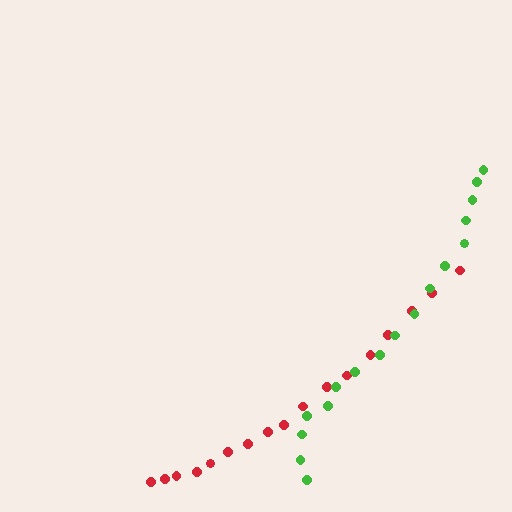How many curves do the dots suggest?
There are 2 distinct paths.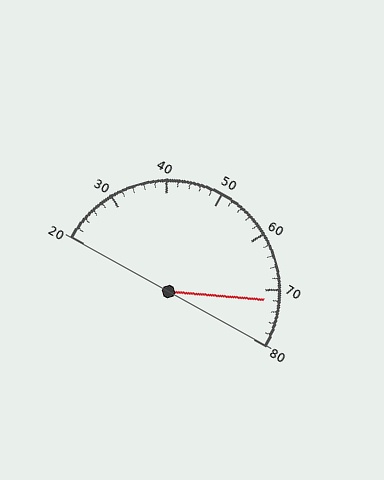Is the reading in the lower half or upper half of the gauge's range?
The reading is in the upper half of the range (20 to 80).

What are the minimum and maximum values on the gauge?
The gauge ranges from 20 to 80.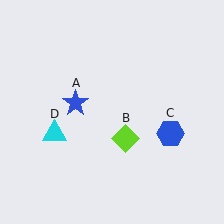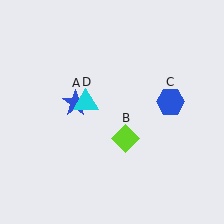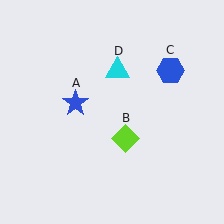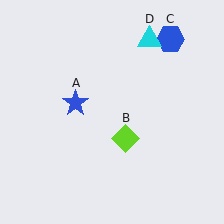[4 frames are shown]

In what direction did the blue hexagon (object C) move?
The blue hexagon (object C) moved up.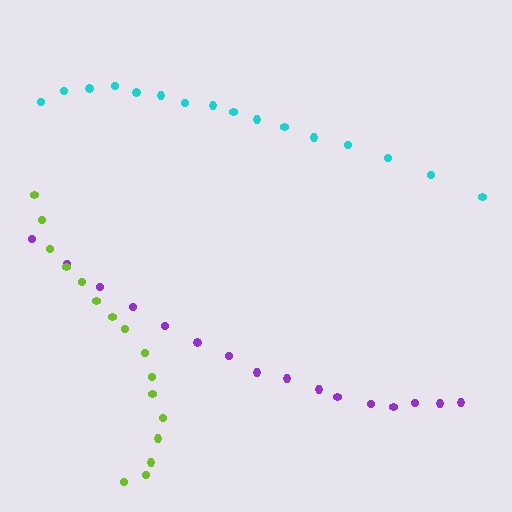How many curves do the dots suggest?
There are 3 distinct paths.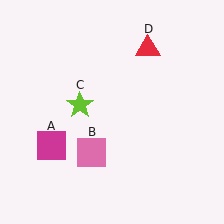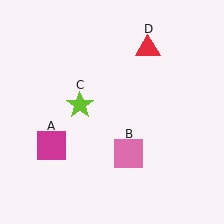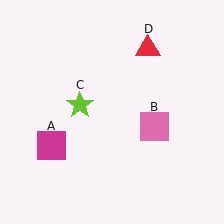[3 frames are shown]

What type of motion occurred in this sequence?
The pink square (object B) rotated counterclockwise around the center of the scene.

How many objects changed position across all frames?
1 object changed position: pink square (object B).